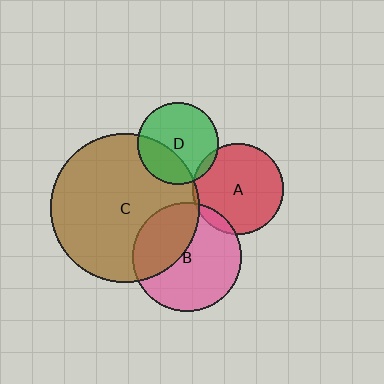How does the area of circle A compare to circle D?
Approximately 1.2 times.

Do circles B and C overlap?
Yes.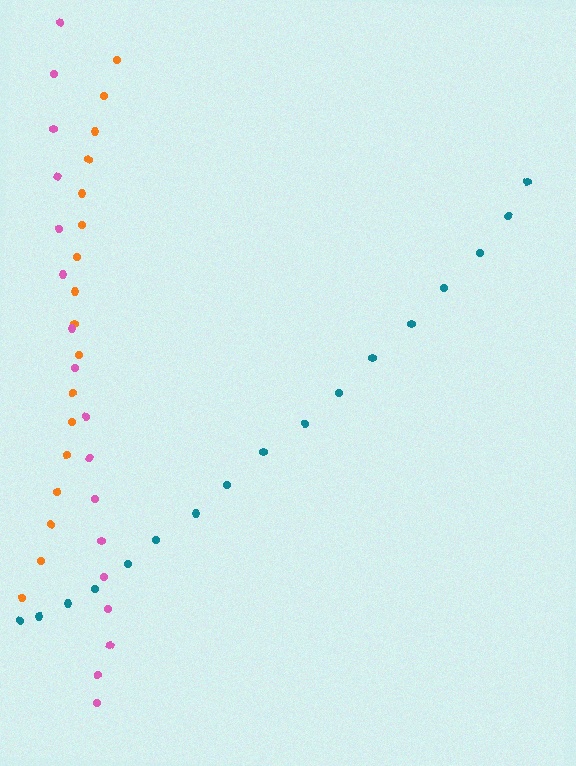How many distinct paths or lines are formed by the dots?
There are 3 distinct paths.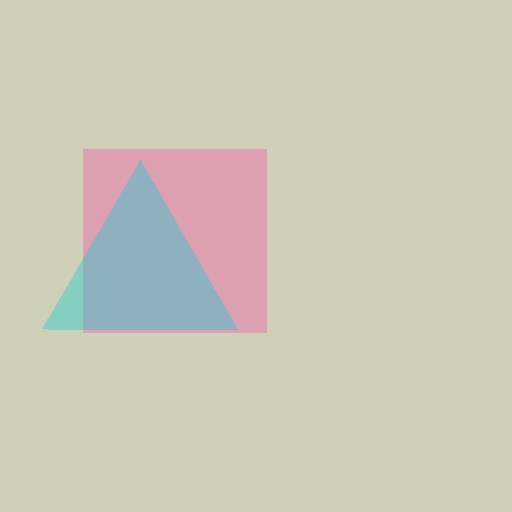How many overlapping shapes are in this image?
There are 2 overlapping shapes in the image.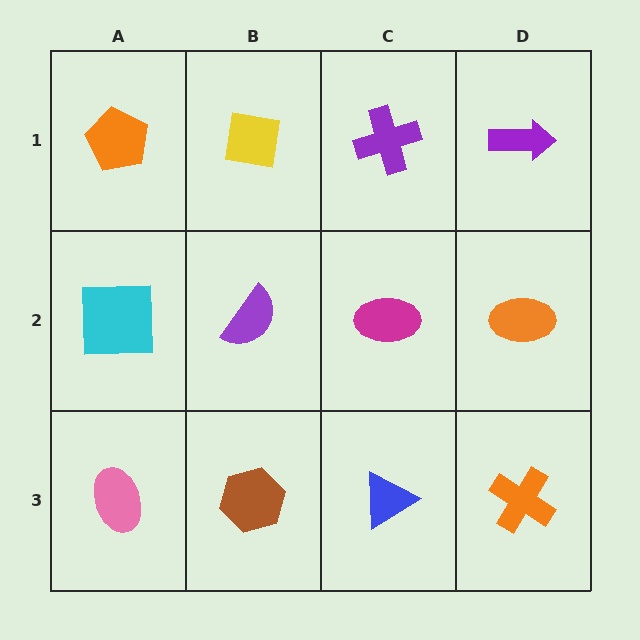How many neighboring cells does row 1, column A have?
2.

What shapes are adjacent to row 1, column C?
A magenta ellipse (row 2, column C), a yellow square (row 1, column B), a purple arrow (row 1, column D).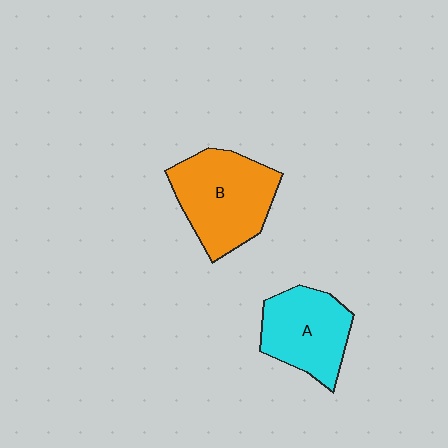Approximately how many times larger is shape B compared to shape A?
Approximately 1.2 times.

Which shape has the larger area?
Shape B (orange).